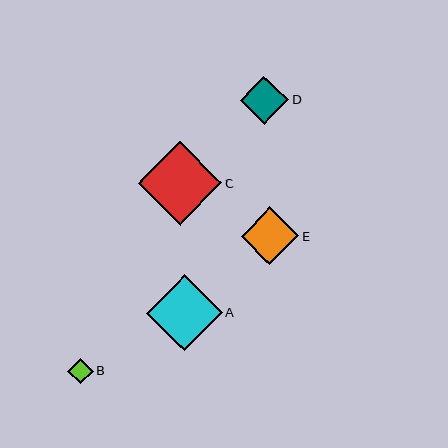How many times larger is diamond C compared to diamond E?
Diamond C is approximately 1.4 times the size of diamond E.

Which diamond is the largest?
Diamond C is the largest with a size of approximately 83 pixels.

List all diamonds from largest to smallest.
From largest to smallest: C, A, E, D, B.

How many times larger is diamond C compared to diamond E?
Diamond C is approximately 1.4 times the size of diamond E.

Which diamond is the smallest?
Diamond B is the smallest with a size of approximately 25 pixels.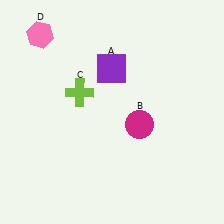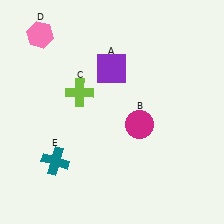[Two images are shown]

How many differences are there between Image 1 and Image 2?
There is 1 difference between the two images.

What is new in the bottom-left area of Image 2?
A teal cross (E) was added in the bottom-left area of Image 2.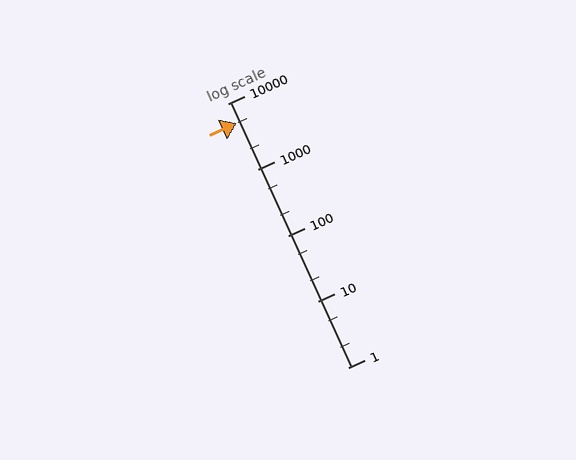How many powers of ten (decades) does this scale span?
The scale spans 4 decades, from 1 to 10000.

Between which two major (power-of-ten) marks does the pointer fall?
The pointer is between 1000 and 10000.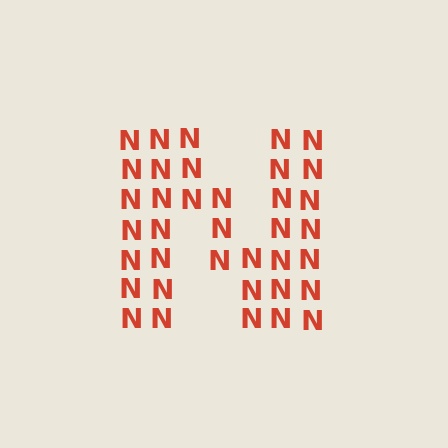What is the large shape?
The large shape is the letter N.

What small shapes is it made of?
It is made of small letter N's.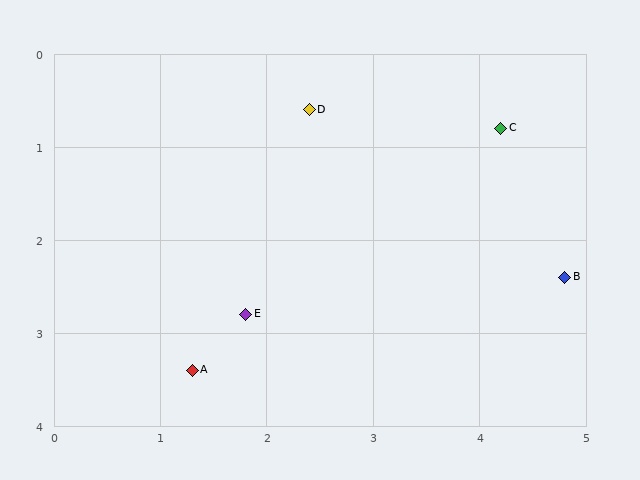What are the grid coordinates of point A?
Point A is at approximately (1.3, 3.4).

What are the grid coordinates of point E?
Point E is at approximately (1.8, 2.8).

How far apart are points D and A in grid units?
Points D and A are about 3.0 grid units apart.